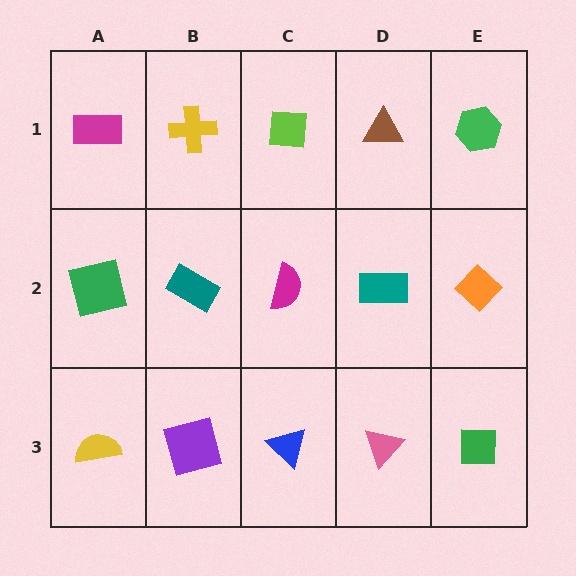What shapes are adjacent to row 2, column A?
A magenta rectangle (row 1, column A), a yellow semicircle (row 3, column A), a teal rectangle (row 2, column B).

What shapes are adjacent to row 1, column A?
A green square (row 2, column A), a yellow cross (row 1, column B).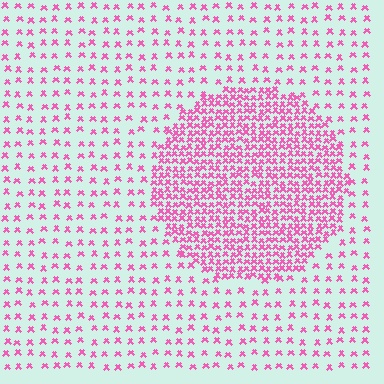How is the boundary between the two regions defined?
The boundary is defined by a change in element density (approximately 3.0x ratio). All elements are the same color, size, and shape.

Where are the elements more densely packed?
The elements are more densely packed inside the circle boundary.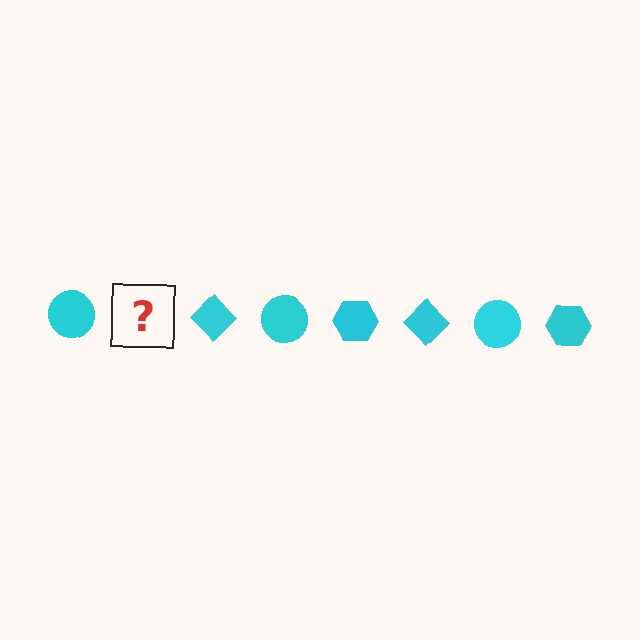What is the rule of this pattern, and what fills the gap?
The rule is that the pattern cycles through circle, hexagon, diamond shapes in cyan. The gap should be filled with a cyan hexagon.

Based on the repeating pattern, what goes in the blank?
The blank should be a cyan hexagon.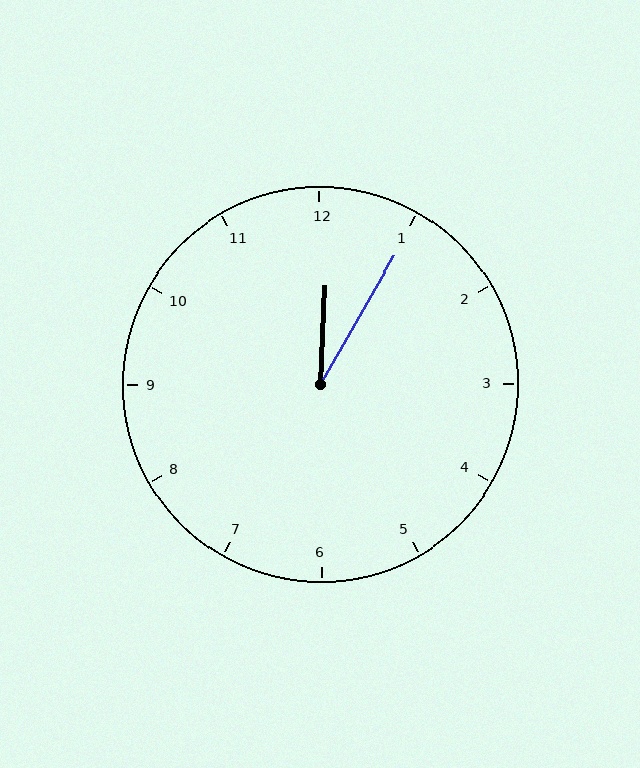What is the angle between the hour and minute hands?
Approximately 28 degrees.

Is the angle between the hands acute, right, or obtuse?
It is acute.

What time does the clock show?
12:05.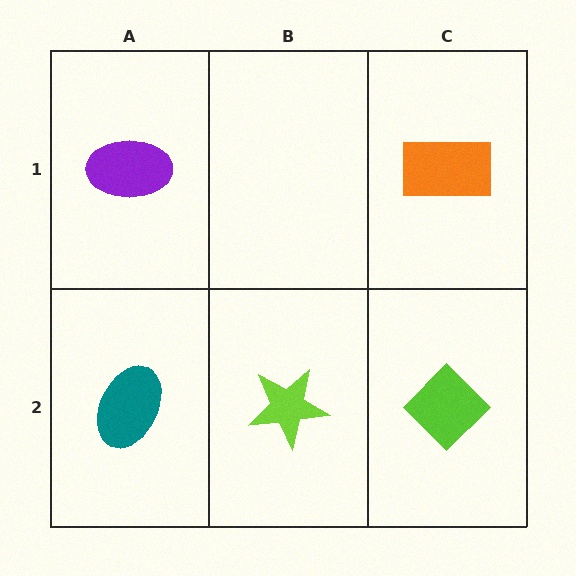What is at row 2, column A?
A teal ellipse.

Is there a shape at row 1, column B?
No, that cell is empty.